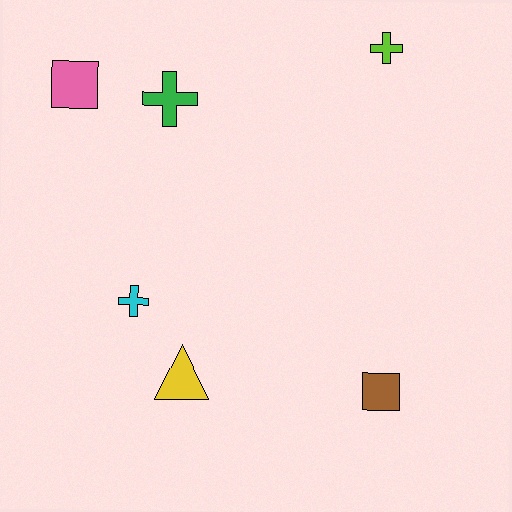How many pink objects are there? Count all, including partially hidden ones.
There is 1 pink object.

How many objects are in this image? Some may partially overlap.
There are 6 objects.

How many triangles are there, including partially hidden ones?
There is 1 triangle.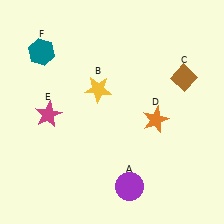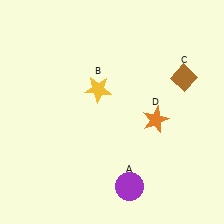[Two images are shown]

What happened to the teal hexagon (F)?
The teal hexagon (F) was removed in Image 2. It was in the top-left area of Image 1.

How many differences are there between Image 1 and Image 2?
There are 2 differences between the two images.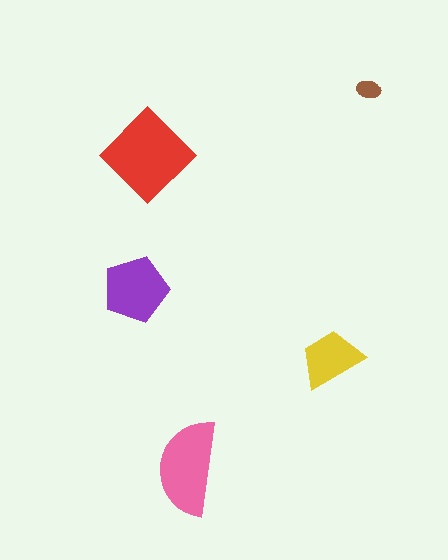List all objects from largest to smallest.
The red diamond, the pink semicircle, the purple pentagon, the yellow trapezoid, the brown ellipse.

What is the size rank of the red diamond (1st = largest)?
1st.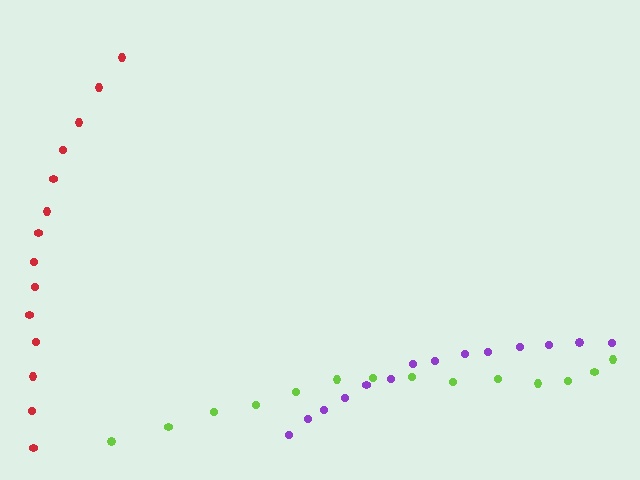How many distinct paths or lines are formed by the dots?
There are 3 distinct paths.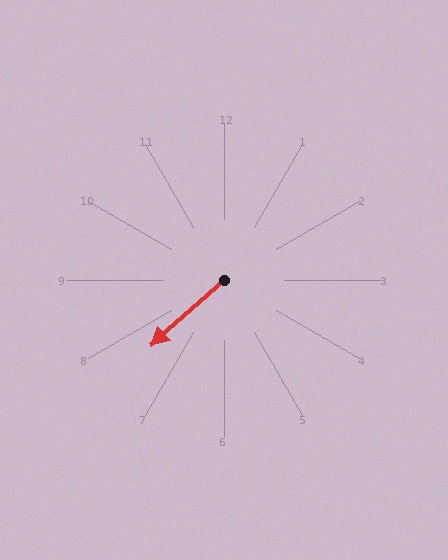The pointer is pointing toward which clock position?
Roughly 8 o'clock.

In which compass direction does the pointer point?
Southwest.